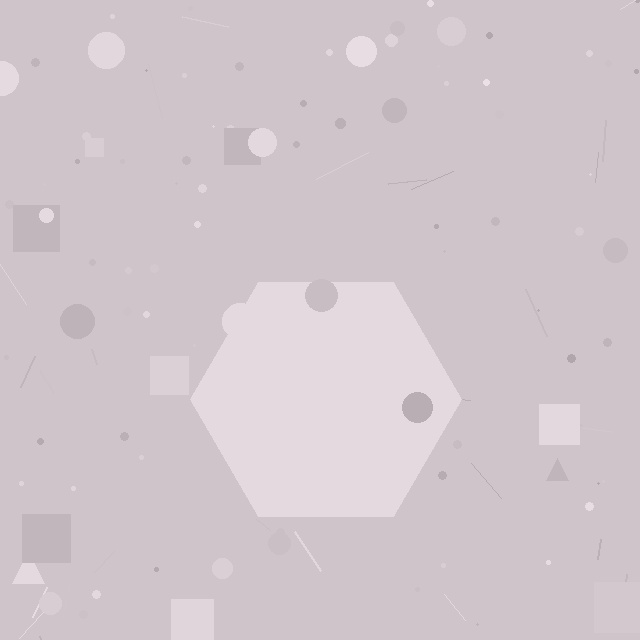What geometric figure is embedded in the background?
A hexagon is embedded in the background.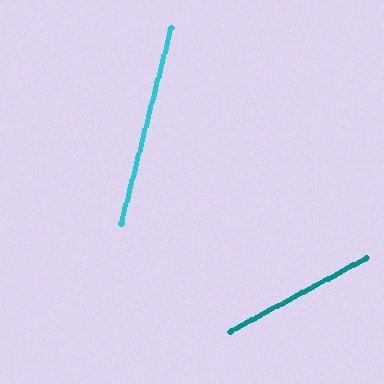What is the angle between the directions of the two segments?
Approximately 47 degrees.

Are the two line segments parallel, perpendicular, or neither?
Neither parallel nor perpendicular — they differ by about 47°.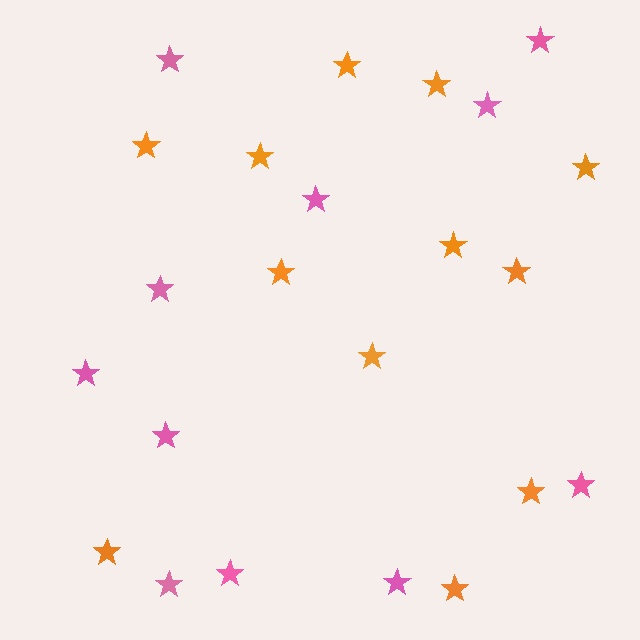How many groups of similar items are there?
There are 2 groups: one group of pink stars (11) and one group of orange stars (12).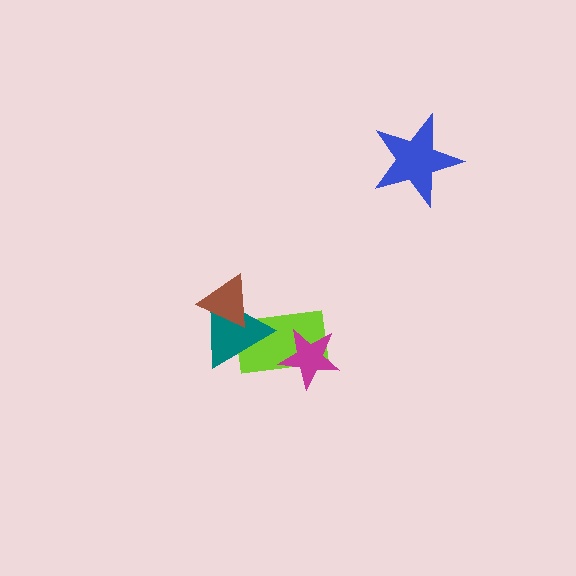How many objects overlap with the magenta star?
1 object overlaps with the magenta star.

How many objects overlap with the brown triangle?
2 objects overlap with the brown triangle.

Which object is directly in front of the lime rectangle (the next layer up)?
The magenta star is directly in front of the lime rectangle.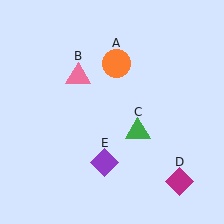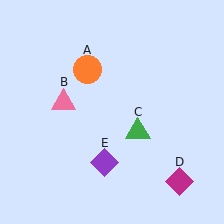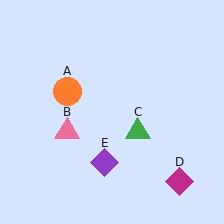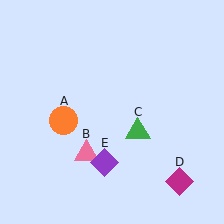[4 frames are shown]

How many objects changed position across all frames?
2 objects changed position: orange circle (object A), pink triangle (object B).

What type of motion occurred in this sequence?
The orange circle (object A), pink triangle (object B) rotated counterclockwise around the center of the scene.